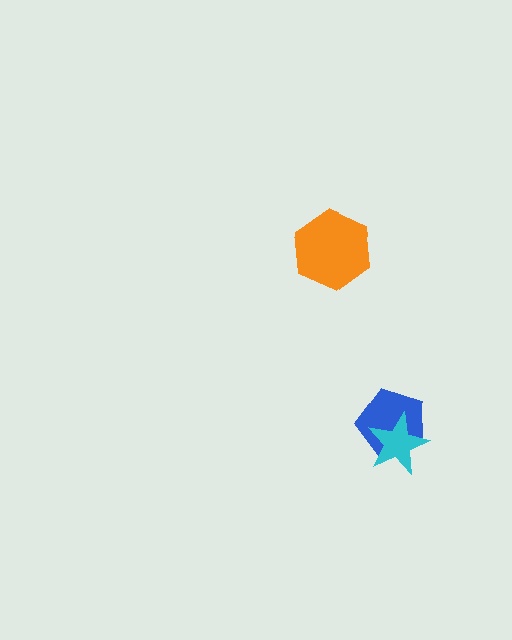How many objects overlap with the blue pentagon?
1 object overlaps with the blue pentagon.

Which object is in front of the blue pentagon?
The cyan star is in front of the blue pentagon.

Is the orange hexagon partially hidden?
No, no other shape covers it.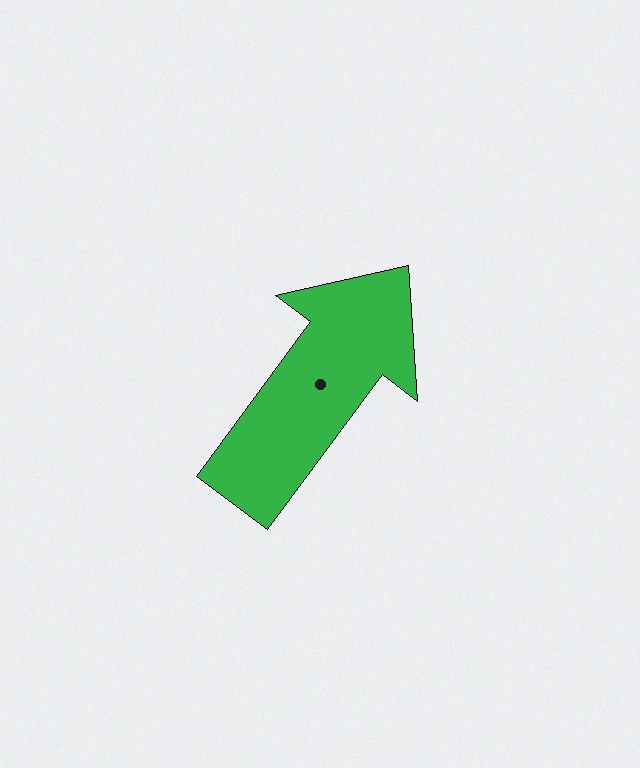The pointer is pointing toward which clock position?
Roughly 1 o'clock.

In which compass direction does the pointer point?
Northeast.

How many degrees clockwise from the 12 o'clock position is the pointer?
Approximately 37 degrees.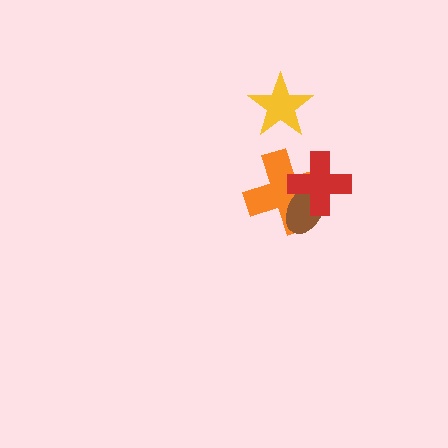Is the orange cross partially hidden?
Yes, it is partially covered by another shape.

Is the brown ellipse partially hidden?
Yes, it is partially covered by another shape.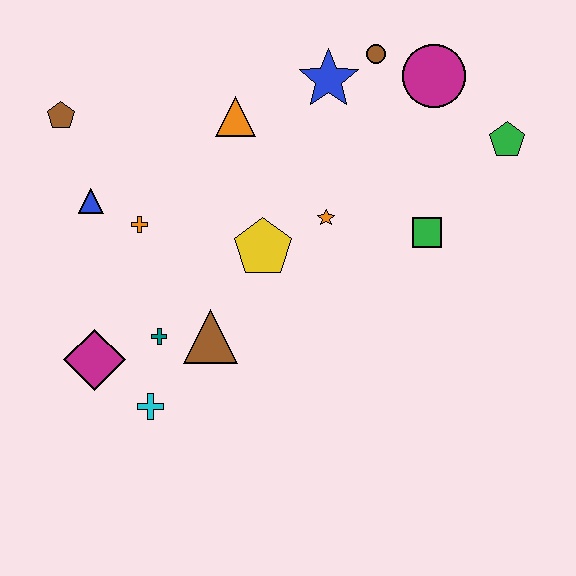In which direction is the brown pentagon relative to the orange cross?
The brown pentagon is above the orange cross.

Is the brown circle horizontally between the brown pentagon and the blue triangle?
No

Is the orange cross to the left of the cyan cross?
Yes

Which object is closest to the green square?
The orange star is closest to the green square.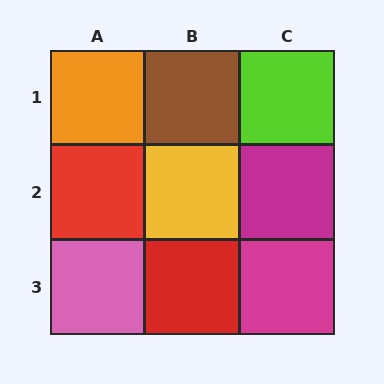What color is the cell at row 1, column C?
Lime.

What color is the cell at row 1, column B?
Brown.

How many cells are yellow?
1 cell is yellow.